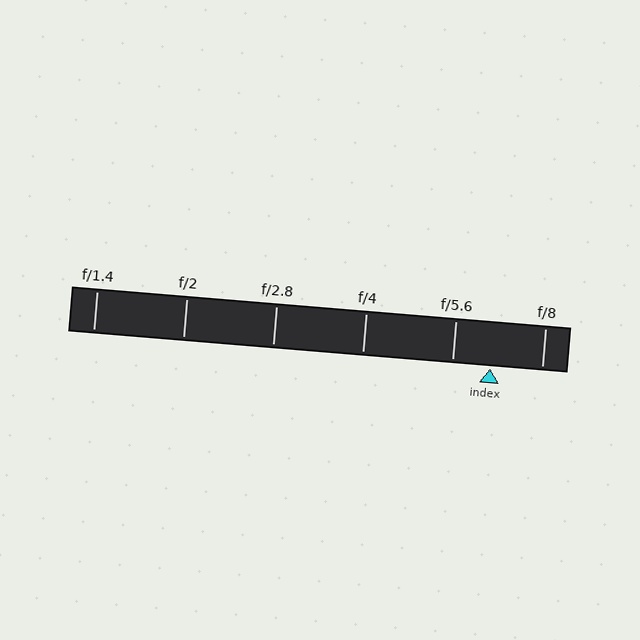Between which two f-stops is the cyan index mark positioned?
The index mark is between f/5.6 and f/8.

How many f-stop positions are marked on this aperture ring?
There are 6 f-stop positions marked.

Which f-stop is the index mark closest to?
The index mark is closest to f/5.6.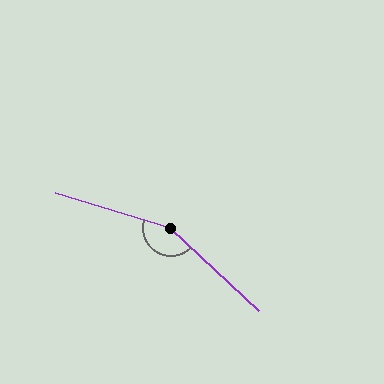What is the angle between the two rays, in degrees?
Approximately 154 degrees.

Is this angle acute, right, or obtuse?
It is obtuse.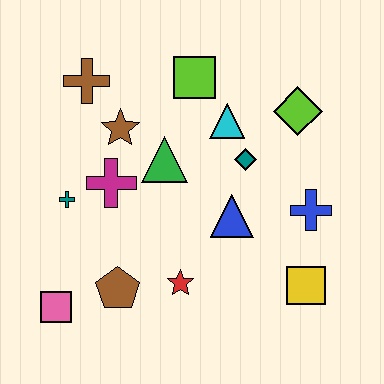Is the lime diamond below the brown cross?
Yes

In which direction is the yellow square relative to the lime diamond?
The yellow square is below the lime diamond.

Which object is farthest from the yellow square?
The brown cross is farthest from the yellow square.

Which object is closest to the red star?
The brown pentagon is closest to the red star.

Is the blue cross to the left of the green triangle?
No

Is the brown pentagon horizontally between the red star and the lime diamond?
No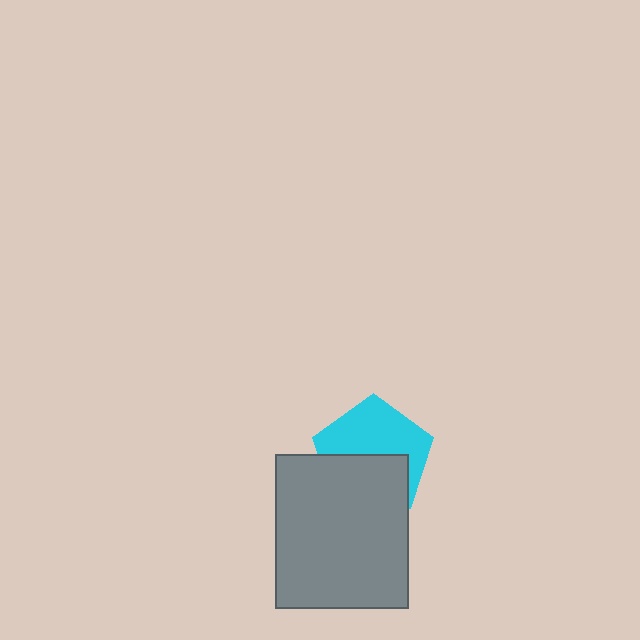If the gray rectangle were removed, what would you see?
You would see the complete cyan pentagon.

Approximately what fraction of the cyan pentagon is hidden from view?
Roughly 48% of the cyan pentagon is hidden behind the gray rectangle.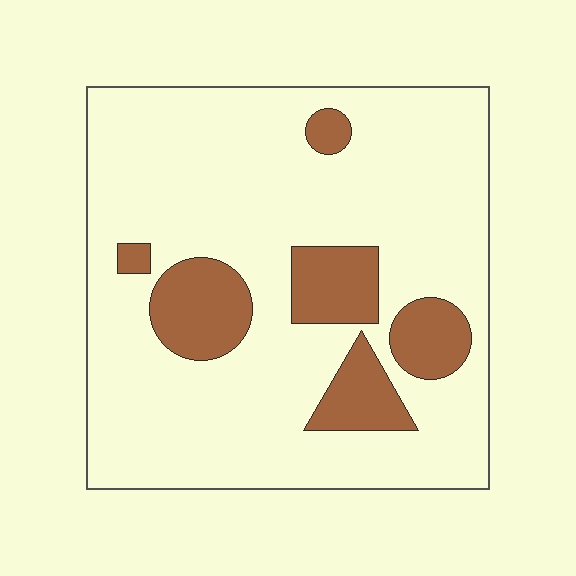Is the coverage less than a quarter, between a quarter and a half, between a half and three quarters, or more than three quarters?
Less than a quarter.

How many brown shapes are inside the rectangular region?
6.